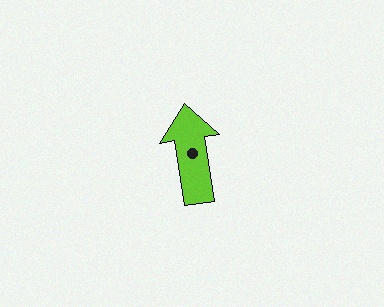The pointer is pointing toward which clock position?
Roughly 12 o'clock.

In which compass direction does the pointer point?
North.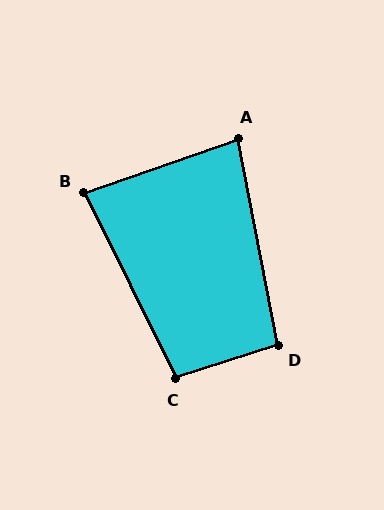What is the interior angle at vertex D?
Approximately 97 degrees (obtuse).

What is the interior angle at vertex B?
Approximately 83 degrees (acute).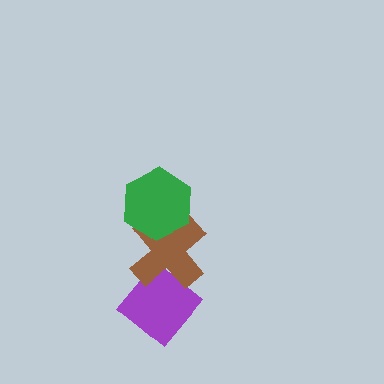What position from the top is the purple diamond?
The purple diamond is 3rd from the top.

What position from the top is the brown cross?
The brown cross is 2nd from the top.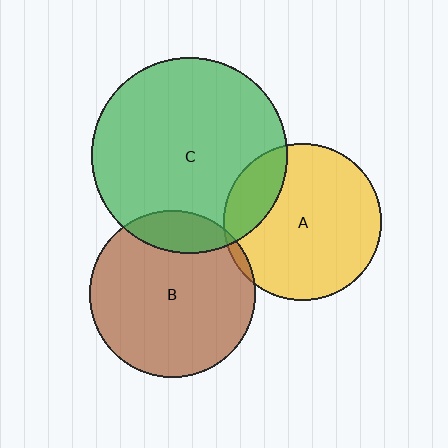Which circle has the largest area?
Circle C (green).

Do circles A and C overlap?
Yes.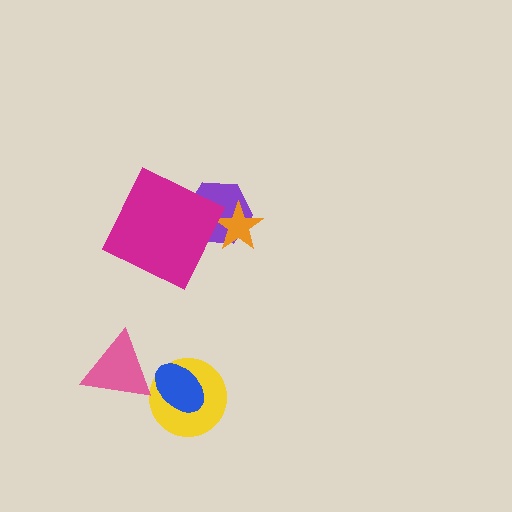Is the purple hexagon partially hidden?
Yes, it is partially covered by another shape.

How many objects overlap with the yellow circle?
1 object overlaps with the yellow circle.